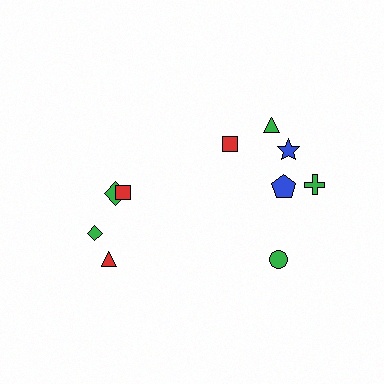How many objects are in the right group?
There are 6 objects.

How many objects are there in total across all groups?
There are 10 objects.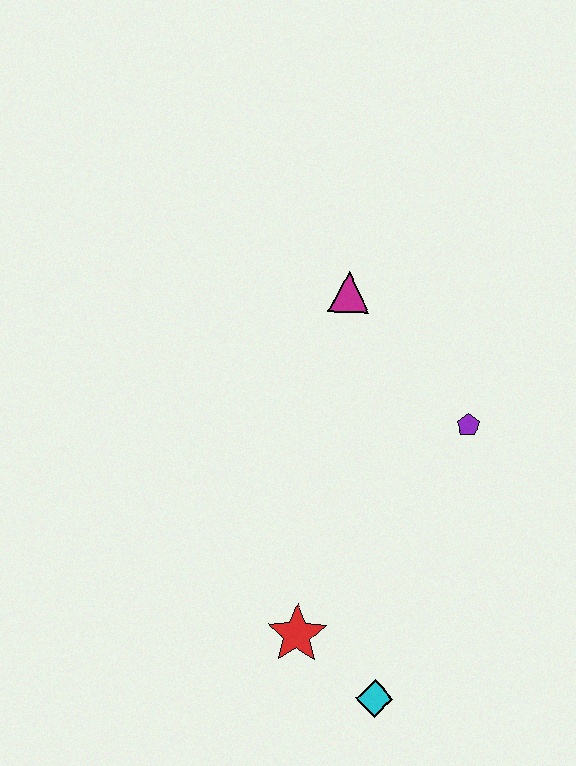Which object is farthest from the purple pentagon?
The cyan diamond is farthest from the purple pentagon.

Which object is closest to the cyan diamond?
The red star is closest to the cyan diamond.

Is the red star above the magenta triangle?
No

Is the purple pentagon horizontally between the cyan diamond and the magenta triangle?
No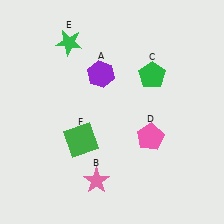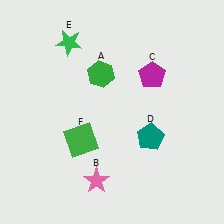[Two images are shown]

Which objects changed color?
A changed from purple to green. C changed from green to magenta. D changed from pink to teal.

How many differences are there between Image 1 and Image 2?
There are 3 differences between the two images.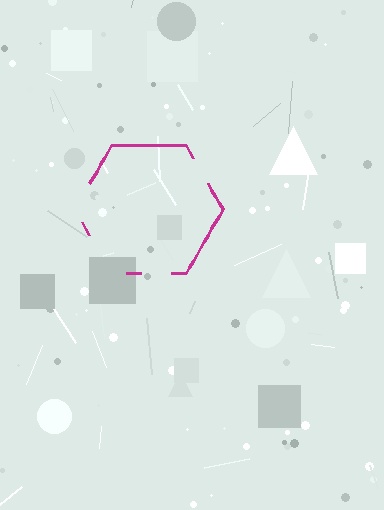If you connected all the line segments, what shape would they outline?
They would outline a hexagon.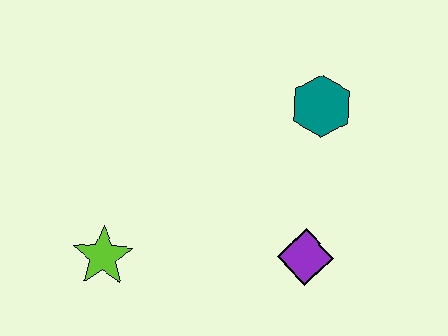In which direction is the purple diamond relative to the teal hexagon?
The purple diamond is below the teal hexagon.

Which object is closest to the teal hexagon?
The purple diamond is closest to the teal hexagon.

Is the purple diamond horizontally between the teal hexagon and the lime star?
Yes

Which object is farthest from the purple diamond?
The lime star is farthest from the purple diamond.